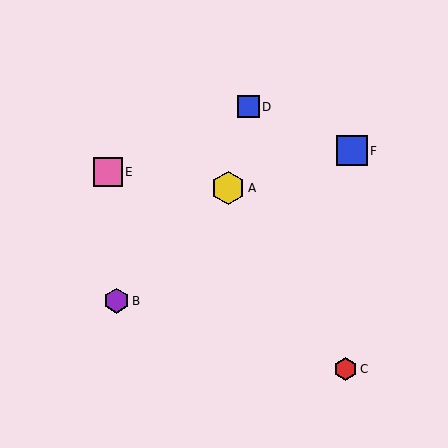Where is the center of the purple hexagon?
The center of the purple hexagon is at (117, 301).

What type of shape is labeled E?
Shape E is a pink square.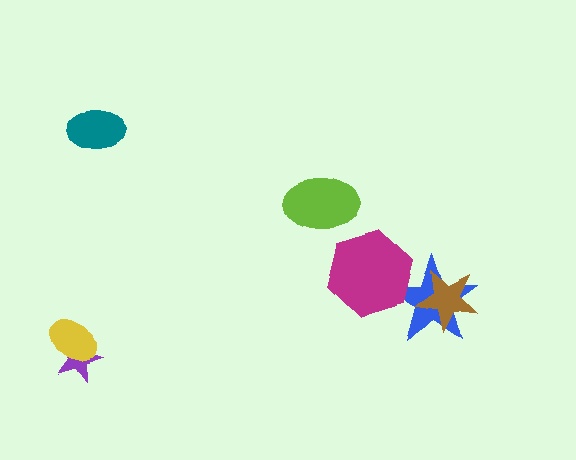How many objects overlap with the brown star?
1 object overlaps with the brown star.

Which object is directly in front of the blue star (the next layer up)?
The brown star is directly in front of the blue star.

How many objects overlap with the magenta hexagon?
1 object overlaps with the magenta hexagon.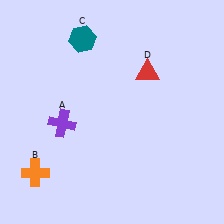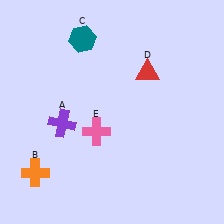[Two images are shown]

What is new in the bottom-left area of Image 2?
A pink cross (E) was added in the bottom-left area of Image 2.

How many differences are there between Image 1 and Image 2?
There is 1 difference between the two images.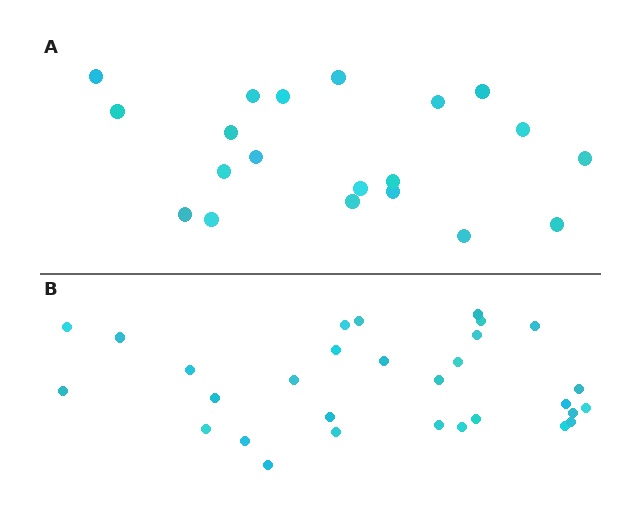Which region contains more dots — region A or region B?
Region B (the bottom region) has more dots.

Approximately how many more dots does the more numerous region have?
Region B has roughly 10 or so more dots than region A.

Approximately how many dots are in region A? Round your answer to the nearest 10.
About 20 dots.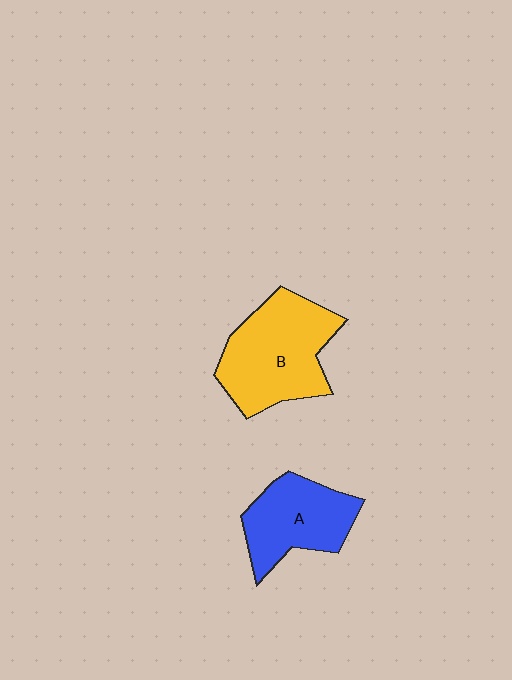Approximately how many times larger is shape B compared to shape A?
Approximately 1.4 times.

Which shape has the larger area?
Shape B (yellow).